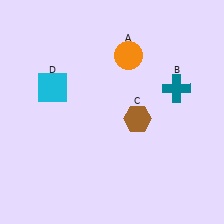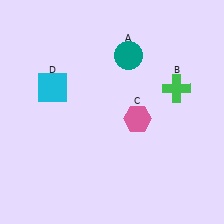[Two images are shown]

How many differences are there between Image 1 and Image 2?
There are 3 differences between the two images.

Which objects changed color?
A changed from orange to teal. B changed from teal to green. C changed from brown to pink.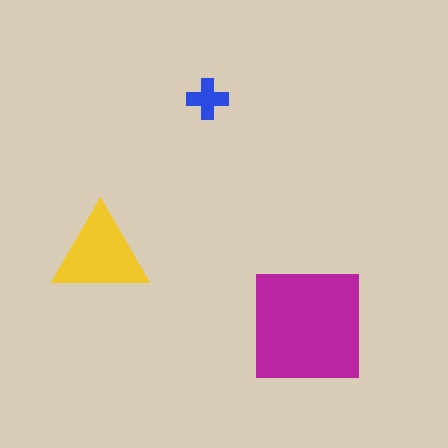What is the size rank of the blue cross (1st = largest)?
3rd.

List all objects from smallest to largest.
The blue cross, the yellow triangle, the magenta square.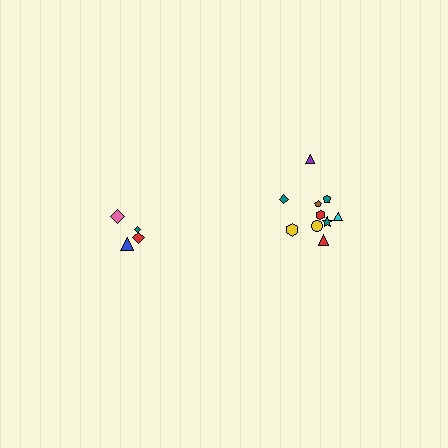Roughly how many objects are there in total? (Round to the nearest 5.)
Roughly 15 objects in total.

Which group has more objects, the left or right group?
The right group.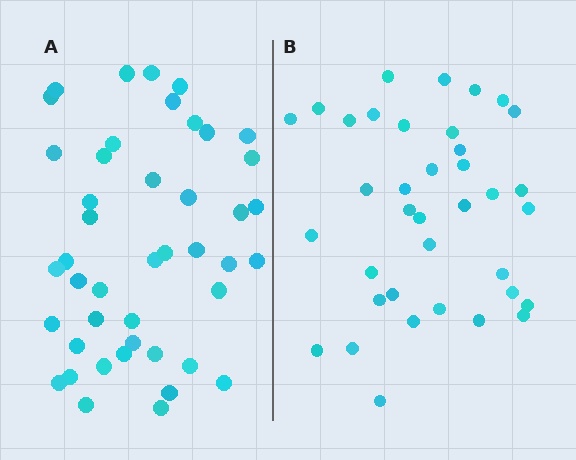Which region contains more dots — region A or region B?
Region A (the left region) has more dots.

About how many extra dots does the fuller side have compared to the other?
Region A has roughly 8 or so more dots than region B.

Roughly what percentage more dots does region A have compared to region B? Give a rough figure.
About 20% more.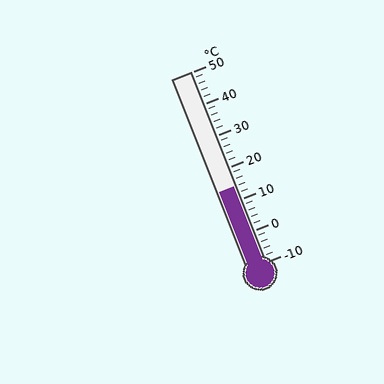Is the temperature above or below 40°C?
The temperature is below 40°C.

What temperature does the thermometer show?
The thermometer shows approximately 14°C.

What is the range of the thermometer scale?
The thermometer scale ranges from -10°C to 50°C.